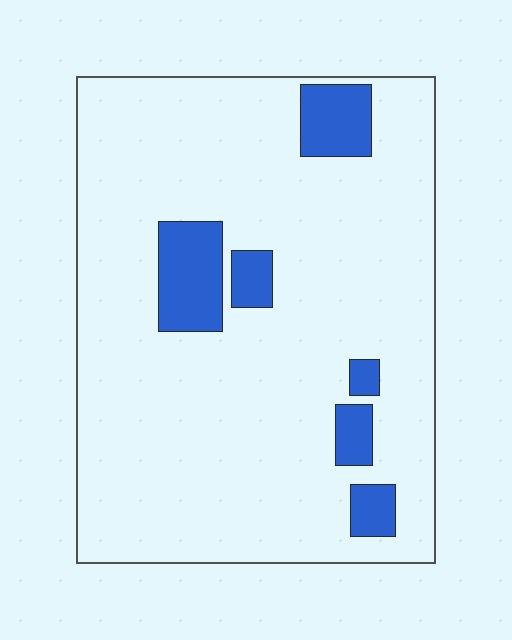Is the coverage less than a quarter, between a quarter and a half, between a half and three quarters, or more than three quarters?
Less than a quarter.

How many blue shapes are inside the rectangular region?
6.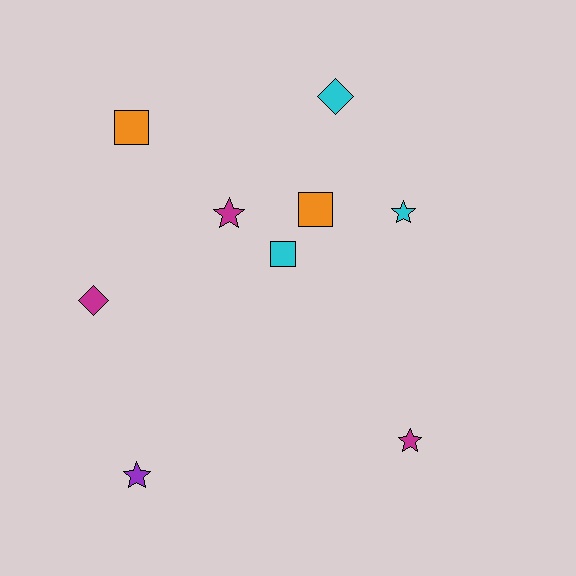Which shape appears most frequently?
Star, with 4 objects.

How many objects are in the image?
There are 9 objects.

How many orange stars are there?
There are no orange stars.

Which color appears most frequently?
Cyan, with 3 objects.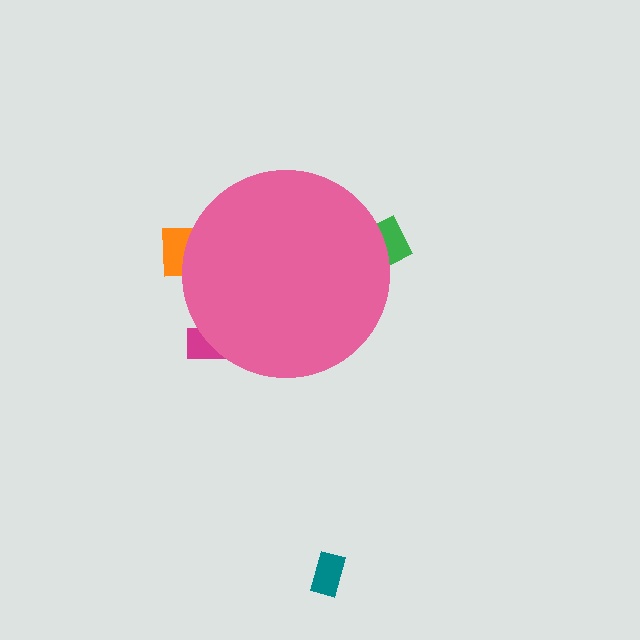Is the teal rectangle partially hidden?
No, the teal rectangle is fully visible.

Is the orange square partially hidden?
Yes, the orange square is partially hidden behind the pink circle.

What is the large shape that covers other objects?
A pink circle.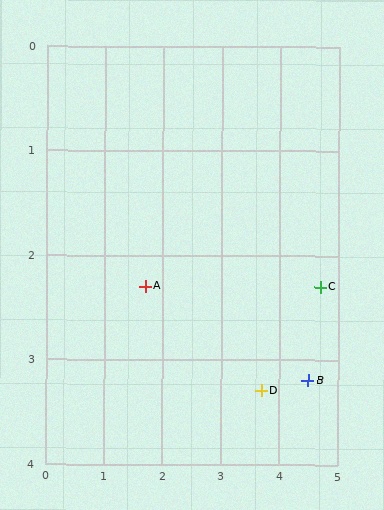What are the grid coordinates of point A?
Point A is at approximately (1.7, 2.3).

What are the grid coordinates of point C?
Point C is at approximately (4.7, 2.3).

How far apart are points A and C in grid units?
Points A and C are about 3.0 grid units apart.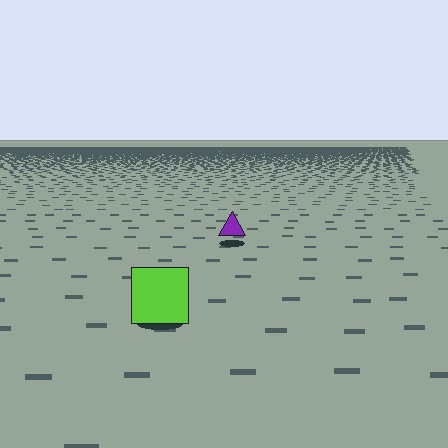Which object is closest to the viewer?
The lime square is closest. The texture marks near it are larger and more spread out.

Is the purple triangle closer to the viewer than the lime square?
No. The lime square is closer — you can tell from the texture gradient: the ground texture is coarser near it.